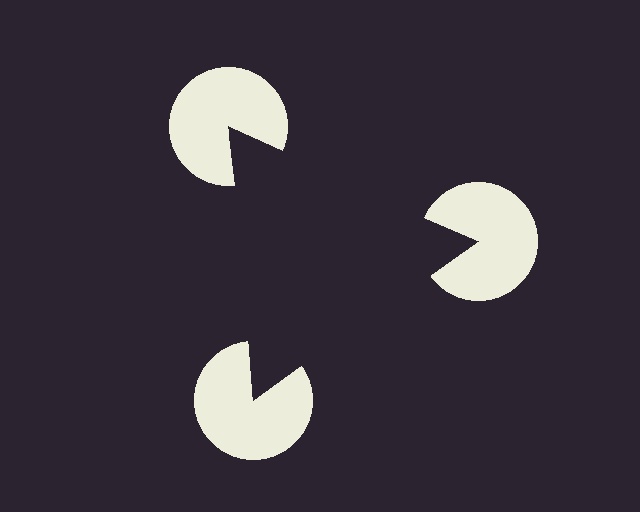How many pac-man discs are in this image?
There are 3 — one at each vertex of the illusory triangle.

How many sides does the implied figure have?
3 sides.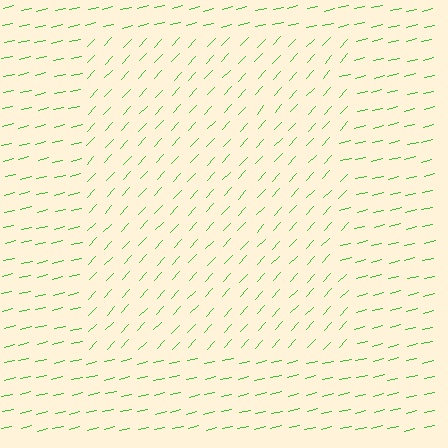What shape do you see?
I see a rectangle.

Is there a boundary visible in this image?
Yes, there is a texture boundary formed by a change in line orientation.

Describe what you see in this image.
The image is filled with small green line segments. A rectangle region in the image has lines oriented differently from the surrounding lines, creating a visible texture boundary.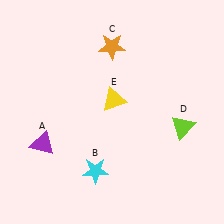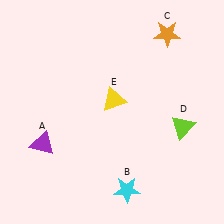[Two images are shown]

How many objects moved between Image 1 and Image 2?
2 objects moved between the two images.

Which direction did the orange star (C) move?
The orange star (C) moved right.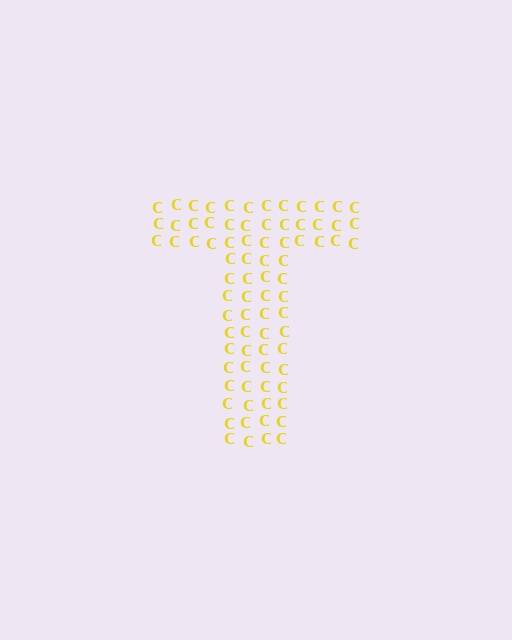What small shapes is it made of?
It is made of small letter C's.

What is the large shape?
The large shape is the letter T.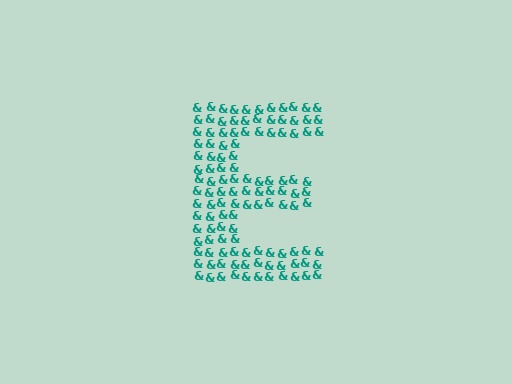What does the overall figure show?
The overall figure shows the letter E.